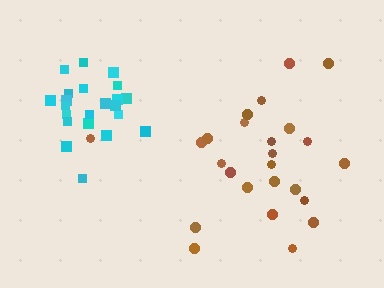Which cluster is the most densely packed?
Cyan.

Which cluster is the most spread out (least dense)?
Brown.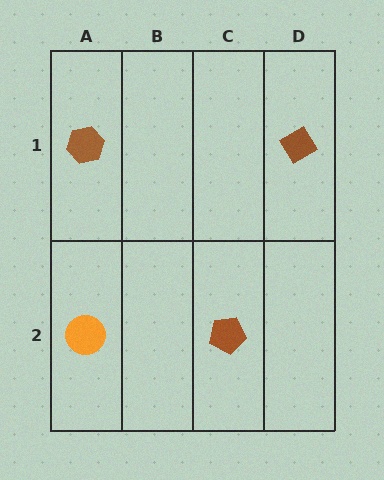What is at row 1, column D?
A brown diamond.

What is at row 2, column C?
A brown pentagon.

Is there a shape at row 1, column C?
No, that cell is empty.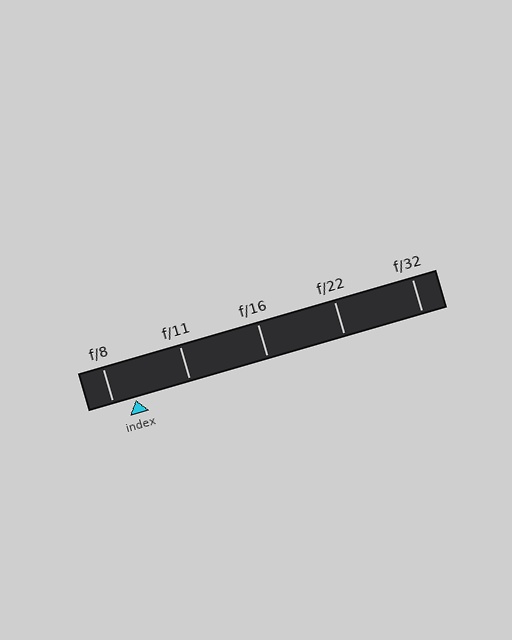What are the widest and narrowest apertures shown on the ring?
The widest aperture shown is f/8 and the narrowest is f/32.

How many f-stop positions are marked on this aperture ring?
There are 5 f-stop positions marked.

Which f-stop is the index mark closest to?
The index mark is closest to f/8.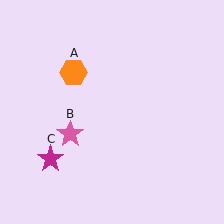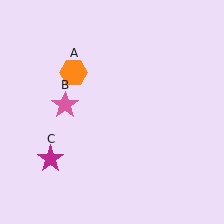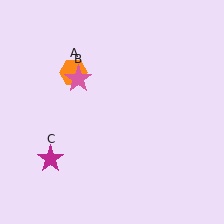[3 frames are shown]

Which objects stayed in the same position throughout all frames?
Orange hexagon (object A) and magenta star (object C) remained stationary.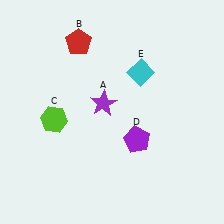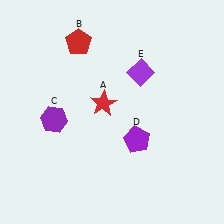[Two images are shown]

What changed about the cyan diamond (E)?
In Image 1, E is cyan. In Image 2, it changed to purple.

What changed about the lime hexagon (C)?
In Image 1, C is lime. In Image 2, it changed to purple.